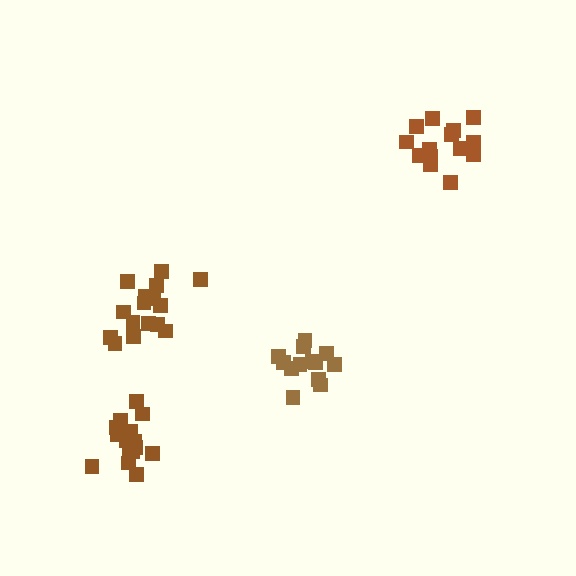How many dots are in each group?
Group 1: 16 dots, Group 2: 14 dots, Group 3: 16 dots, Group 4: 13 dots (59 total).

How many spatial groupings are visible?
There are 4 spatial groupings.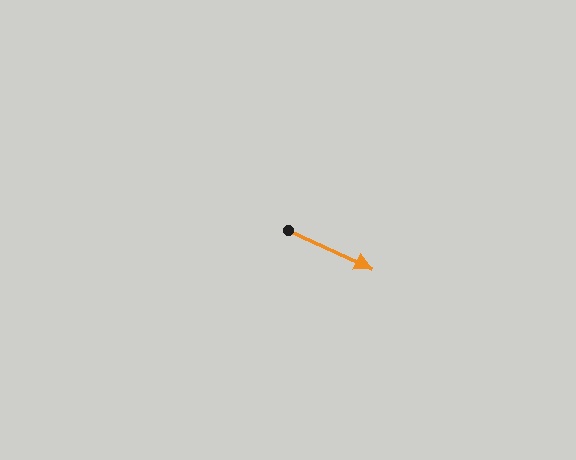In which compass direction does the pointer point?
Southeast.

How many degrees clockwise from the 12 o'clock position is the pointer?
Approximately 115 degrees.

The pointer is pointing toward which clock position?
Roughly 4 o'clock.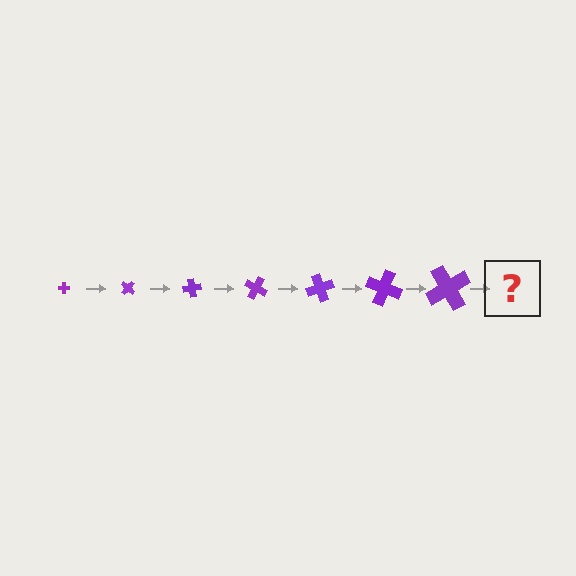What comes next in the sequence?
The next element should be a cross, larger than the previous one and rotated 280 degrees from the start.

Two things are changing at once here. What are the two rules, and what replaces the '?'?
The two rules are that the cross grows larger each step and it rotates 40 degrees each step. The '?' should be a cross, larger than the previous one and rotated 280 degrees from the start.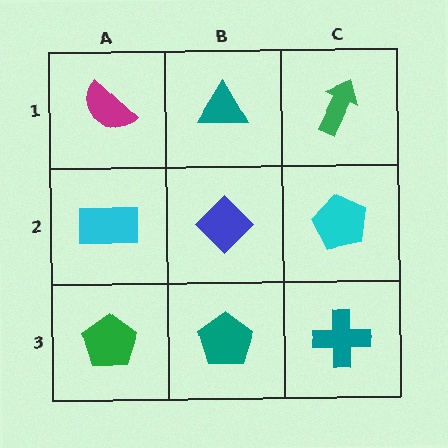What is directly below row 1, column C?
A cyan pentagon.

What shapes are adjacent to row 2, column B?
A teal triangle (row 1, column B), a teal pentagon (row 3, column B), a cyan rectangle (row 2, column A), a cyan pentagon (row 2, column C).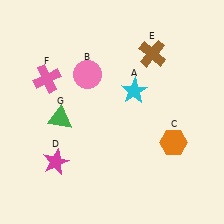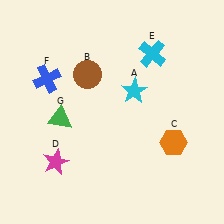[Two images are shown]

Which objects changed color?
B changed from pink to brown. E changed from brown to cyan. F changed from pink to blue.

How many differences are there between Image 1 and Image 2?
There are 3 differences between the two images.